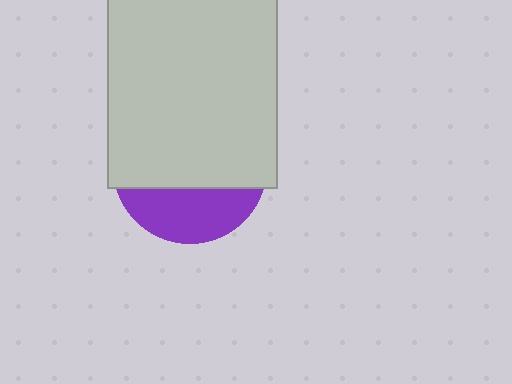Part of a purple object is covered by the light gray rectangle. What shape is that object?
It is a circle.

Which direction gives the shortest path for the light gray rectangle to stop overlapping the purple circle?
Moving up gives the shortest separation.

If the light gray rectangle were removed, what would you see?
You would see the complete purple circle.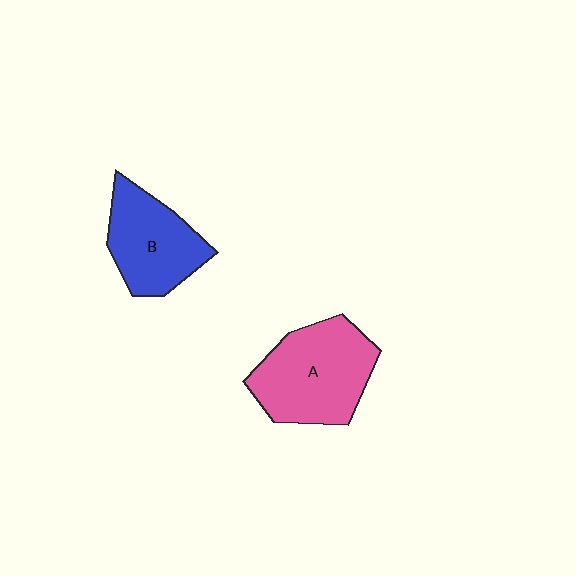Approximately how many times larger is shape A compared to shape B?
Approximately 1.3 times.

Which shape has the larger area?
Shape A (pink).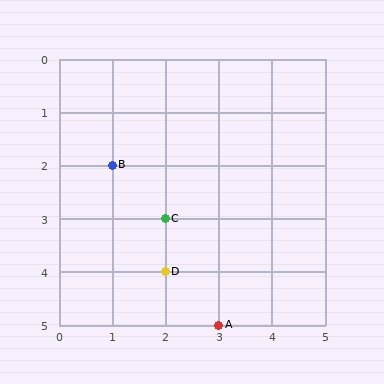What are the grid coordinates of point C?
Point C is at grid coordinates (2, 3).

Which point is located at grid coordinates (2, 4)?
Point D is at (2, 4).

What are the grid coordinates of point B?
Point B is at grid coordinates (1, 2).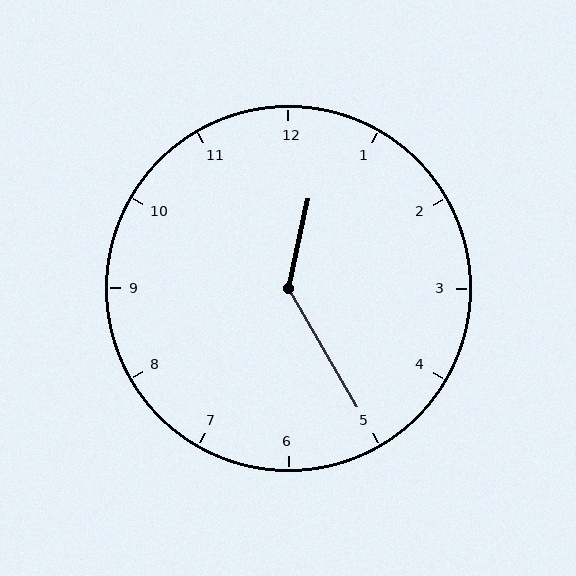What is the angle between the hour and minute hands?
Approximately 138 degrees.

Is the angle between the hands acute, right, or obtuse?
It is obtuse.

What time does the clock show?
12:25.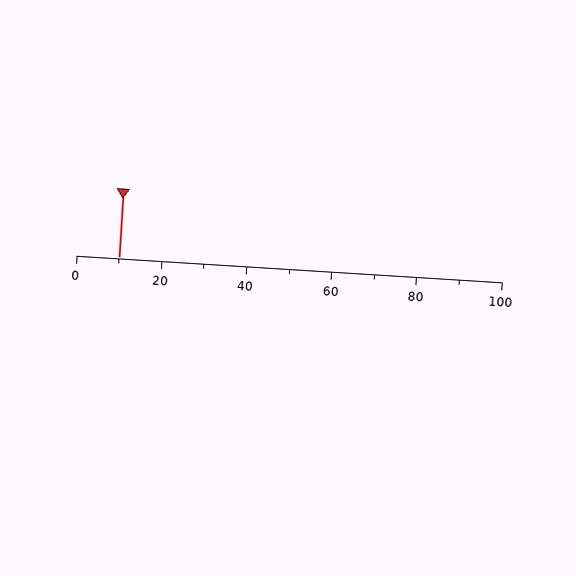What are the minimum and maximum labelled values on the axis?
The axis runs from 0 to 100.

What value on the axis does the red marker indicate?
The marker indicates approximately 10.